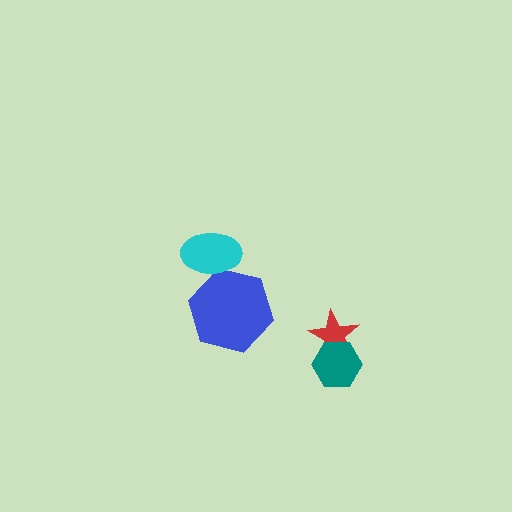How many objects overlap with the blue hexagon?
1 object overlaps with the blue hexagon.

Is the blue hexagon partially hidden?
Yes, it is partially covered by another shape.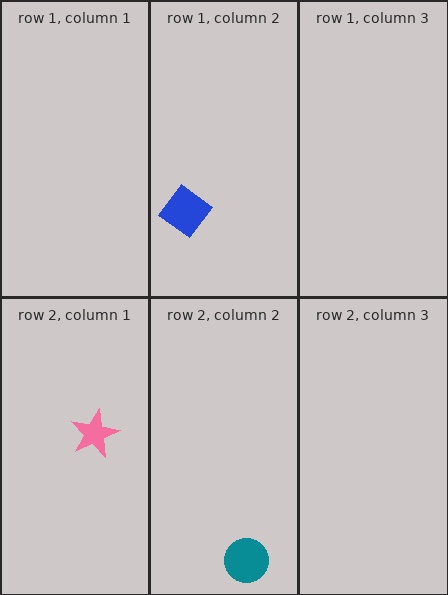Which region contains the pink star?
The row 2, column 1 region.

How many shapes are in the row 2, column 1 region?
1.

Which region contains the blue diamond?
The row 1, column 2 region.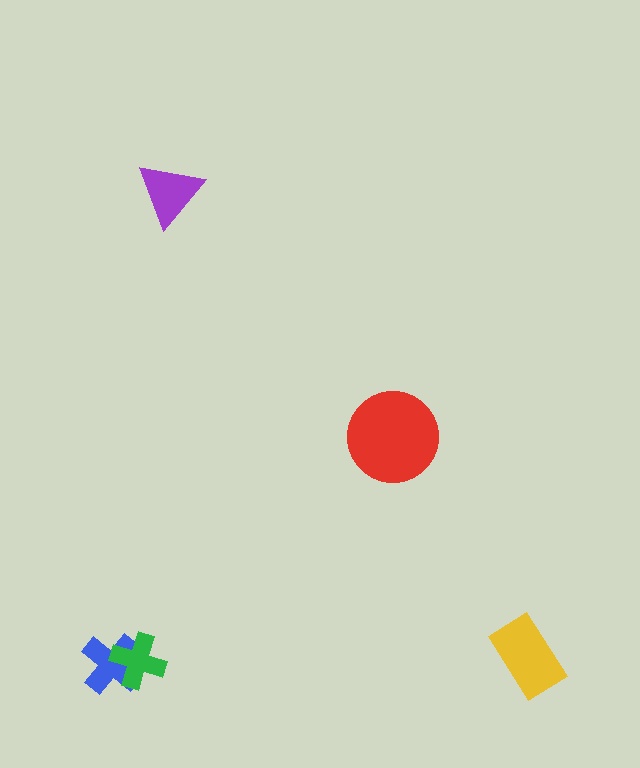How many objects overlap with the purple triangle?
0 objects overlap with the purple triangle.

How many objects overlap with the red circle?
0 objects overlap with the red circle.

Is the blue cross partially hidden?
Yes, it is partially covered by another shape.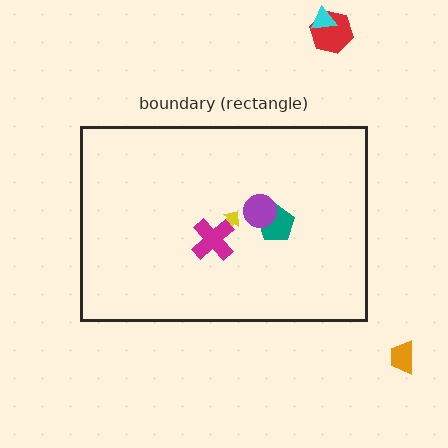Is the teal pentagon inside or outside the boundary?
Inside.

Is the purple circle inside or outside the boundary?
Inside.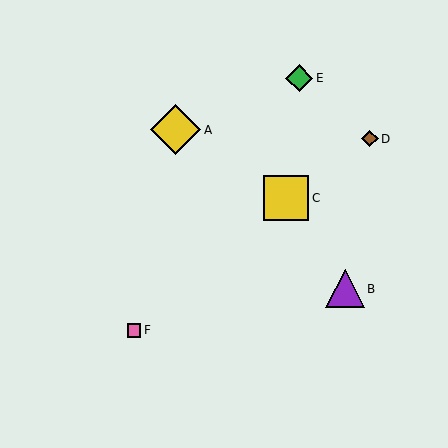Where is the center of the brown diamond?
The center of the brown diamond is at (370, 139).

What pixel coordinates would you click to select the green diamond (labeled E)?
Click at (299, 78) to select the green diamond E.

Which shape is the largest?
The yellow diamond (labeled A) is the largest.